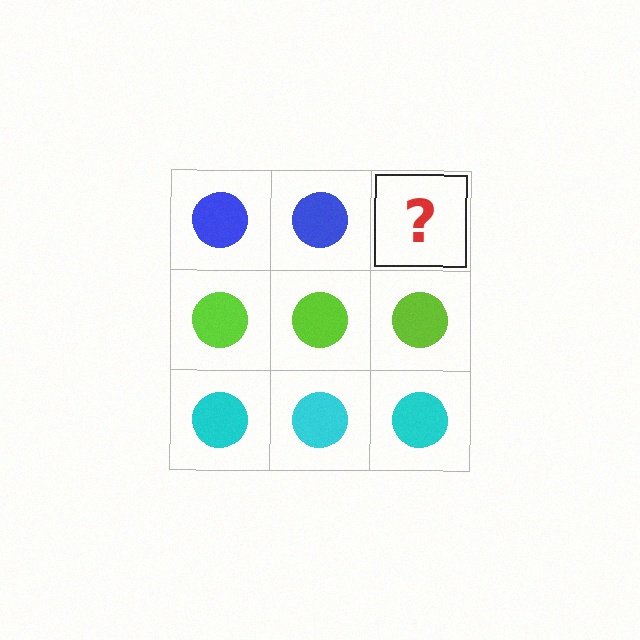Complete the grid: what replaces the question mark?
The question mark should be replaced with a blue circle.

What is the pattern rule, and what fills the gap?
The rule is that each row has a consistent color. The gap should be filled with a blue circle.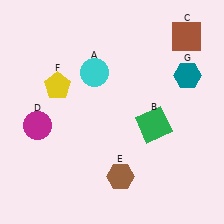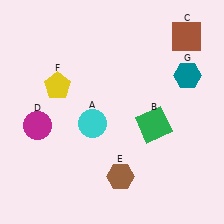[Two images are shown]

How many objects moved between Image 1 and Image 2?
1 object moved between the two images.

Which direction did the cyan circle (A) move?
The cyan circle (A) moved down.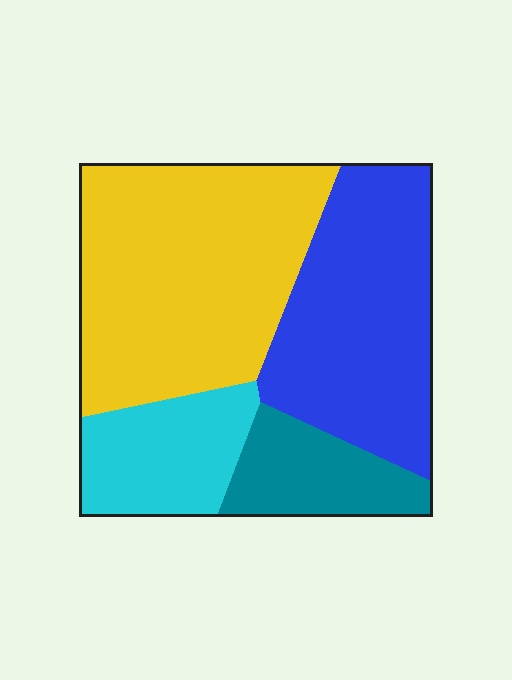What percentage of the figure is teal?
Teal covers roughly 10% of the figure.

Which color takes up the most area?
Yellow, at roughly 40%.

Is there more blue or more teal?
Blue.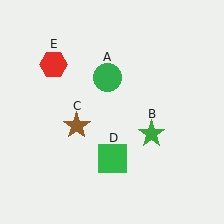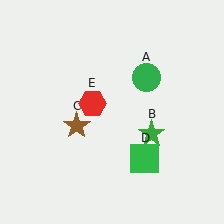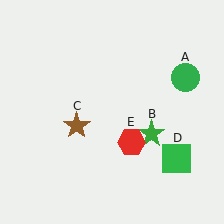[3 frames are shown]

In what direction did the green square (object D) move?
The green square (object D) moved right.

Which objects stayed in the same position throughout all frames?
Green star (object B) and brown star (object C) remained stationary.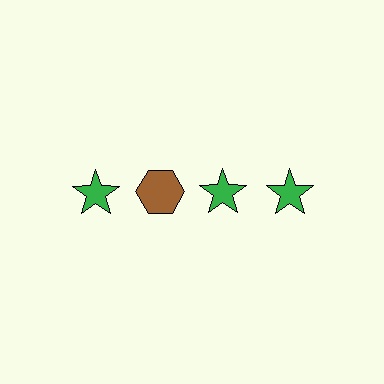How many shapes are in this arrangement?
There are 4 shapes arranged in a grid pattern.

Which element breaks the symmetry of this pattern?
The brown hexagon in the top row, second from left column breaks the symmetry. All other shapes are green stars.